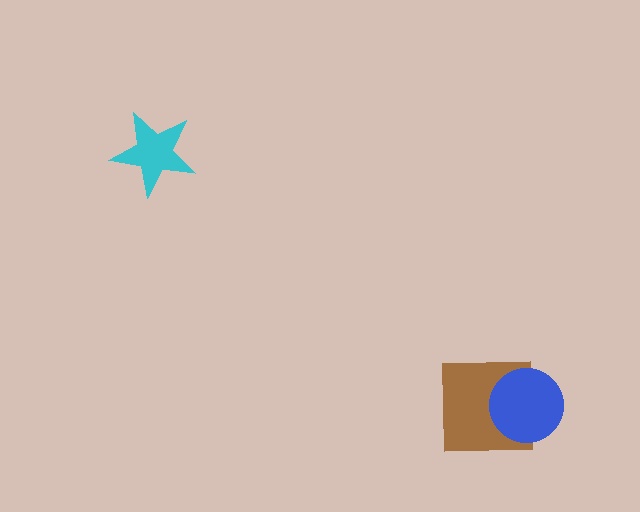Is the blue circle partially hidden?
No, no other shape covers it.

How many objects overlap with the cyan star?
0 objects overlap with the cyan star.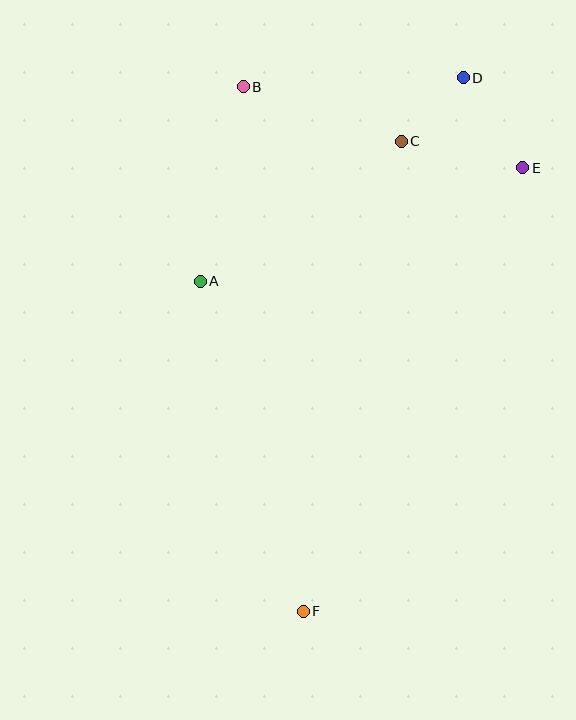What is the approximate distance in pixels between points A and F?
The distance between A and F is approximately 345 pixels.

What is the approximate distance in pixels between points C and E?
The distance between C and E is approximately 124 pixels.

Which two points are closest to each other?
Points C and D are closest to each other.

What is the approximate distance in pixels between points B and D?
The distance between B and D is approximately 220 pixels.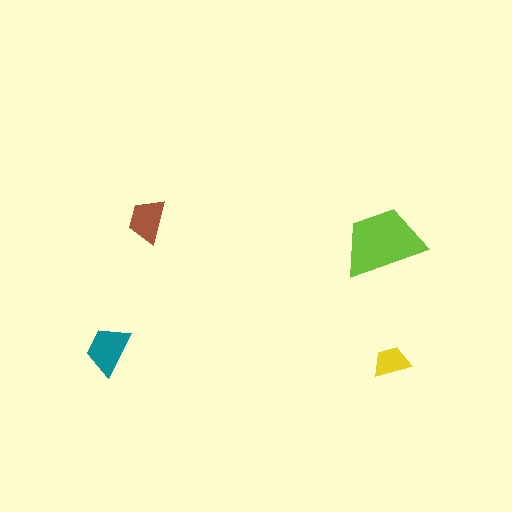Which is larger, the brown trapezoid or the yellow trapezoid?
The brown one.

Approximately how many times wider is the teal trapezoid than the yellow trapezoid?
About 1.5 times wider.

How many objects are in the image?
There are 4 objects in the image.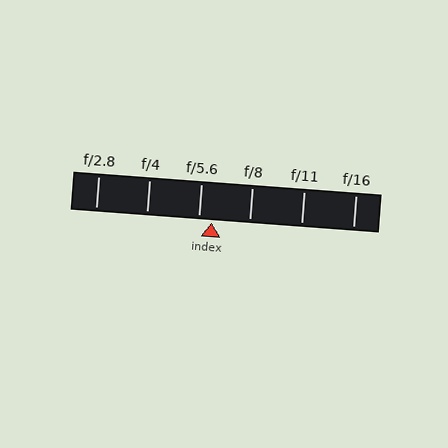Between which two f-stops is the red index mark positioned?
The index mark is between f/5.6 and f/8.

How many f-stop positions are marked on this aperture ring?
There are 6 f-stop positions marked.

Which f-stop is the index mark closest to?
The index mark is closest to f/5.6.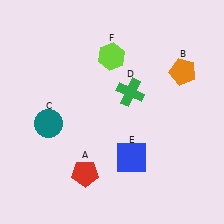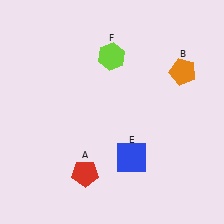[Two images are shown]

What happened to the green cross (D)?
The green cross (D) was removed in Image 2. It was in the top-right area of Image 1.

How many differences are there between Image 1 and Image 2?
There are 2 differences between the two images.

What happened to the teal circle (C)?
The teal circle (C) was removed in Image 2. It was in the bottom-left area of Image 1.